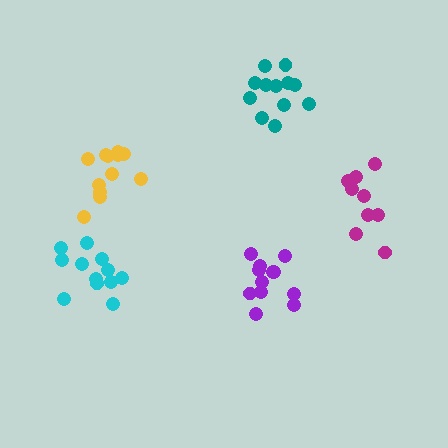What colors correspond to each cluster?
The clusters are colored: magenta, cyan, yellow, purple, teal.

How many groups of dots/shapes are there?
There are 5 groups.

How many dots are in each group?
Group 1: 9 dots, Group 2: 12 dots, Group 3: 13 dots, Group 4: 12 dots, Group 5: 12 dots (58 total).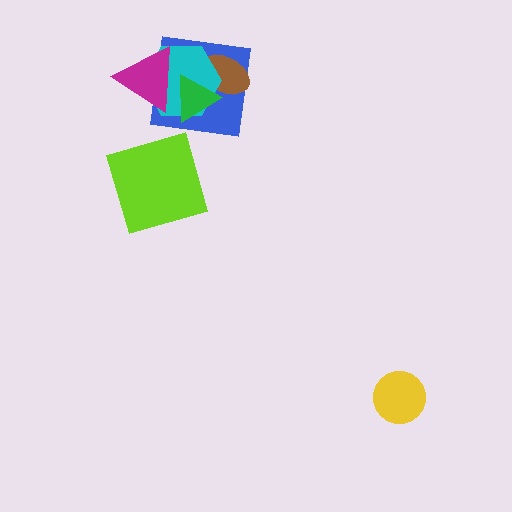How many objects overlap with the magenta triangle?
3 objects overlap with the magenta triangle.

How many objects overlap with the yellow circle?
0 objects overlap with the yellow circle.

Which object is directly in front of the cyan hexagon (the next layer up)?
The green triangle is directly in front of the cyan hexagon.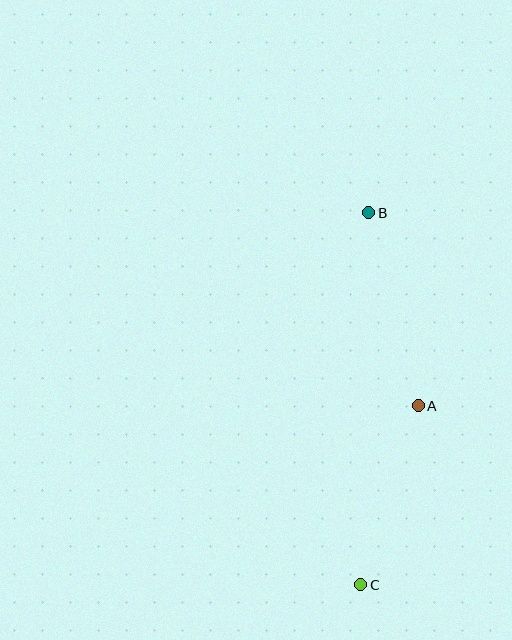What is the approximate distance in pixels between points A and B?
The distance between A and B is approximately 199 pixels.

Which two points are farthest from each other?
Points B and C are farthest from each other.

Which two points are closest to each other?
Points A and C are closest to each other.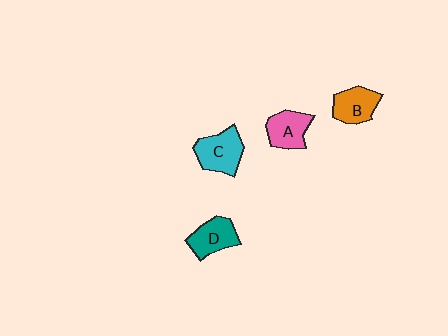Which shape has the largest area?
Shape C (cyan).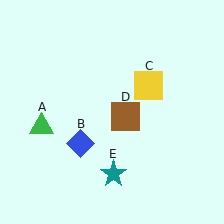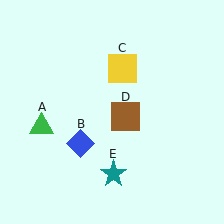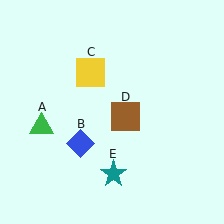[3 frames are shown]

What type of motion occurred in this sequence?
The yellow square (object C) rotated counterclockwise around the center of the scene.